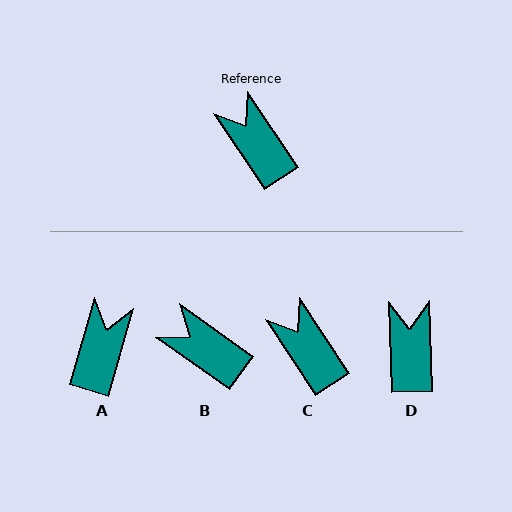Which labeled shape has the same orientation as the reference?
C.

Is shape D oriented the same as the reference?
No, it is off by about 32 degrees.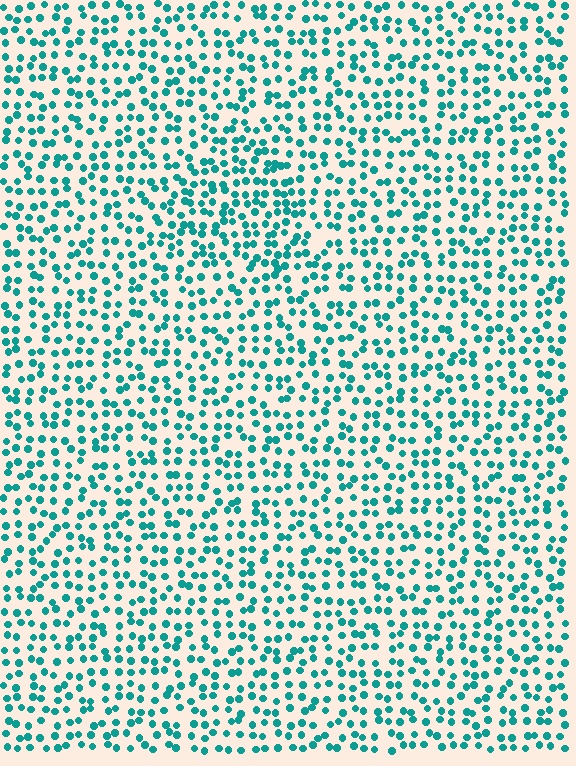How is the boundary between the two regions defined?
The boundary is defined by a change in element density (approximately 1.4x ratio). All elements are the same color, size, and shape.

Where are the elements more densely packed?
The elements are more densely packed inside the triangle boundary.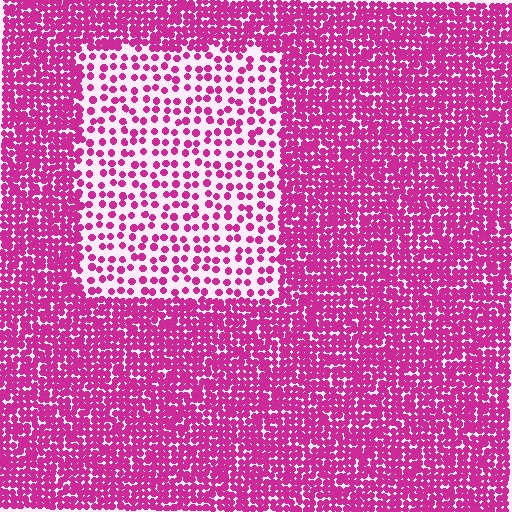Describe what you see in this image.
The image contains small magenta elements arranged at two different densities. A rectangle-shaped region is visible where the elements are less densely packed than the surrounding area.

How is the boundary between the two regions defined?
The boundary is defined by a change in element density (approximately 2.5x ratio). All elements are the same color, size, and shape.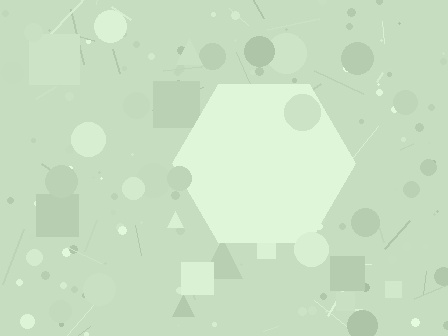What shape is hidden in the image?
A hexagon is hidden in the image.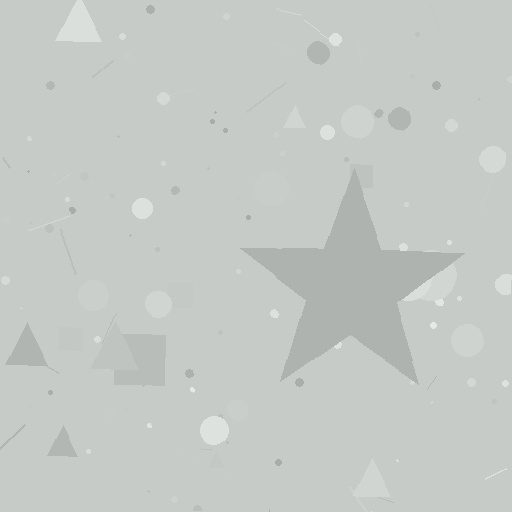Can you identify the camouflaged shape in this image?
The camouflaged shape is a star.